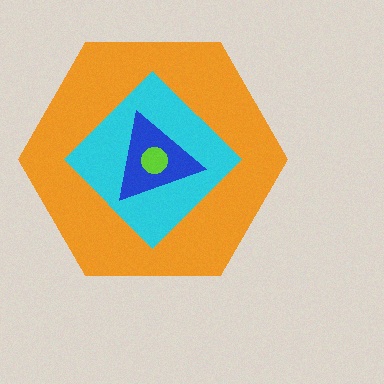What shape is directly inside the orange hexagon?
The cyan diamond.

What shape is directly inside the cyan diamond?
The blue triangle.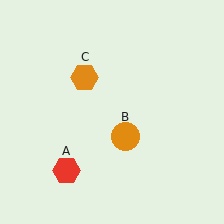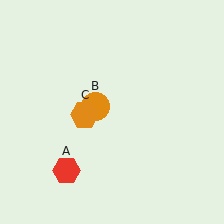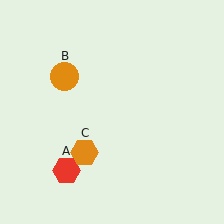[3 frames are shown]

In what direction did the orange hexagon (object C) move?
The orange hexagon (object C) moved down.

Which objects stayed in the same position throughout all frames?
Red hexagon (object A) remained stationary.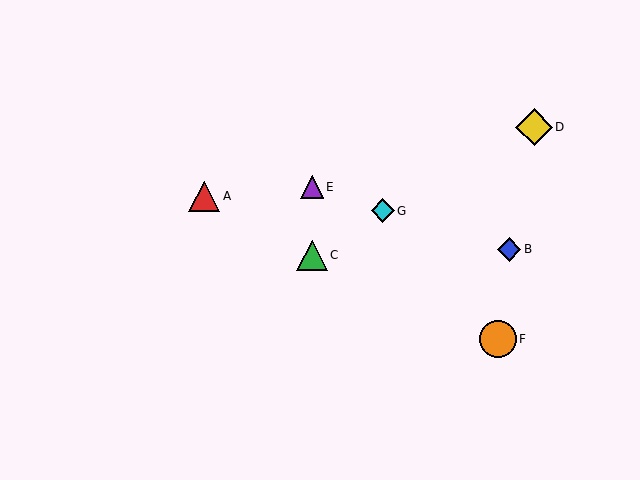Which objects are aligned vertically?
Objects C, E are aligned vertically.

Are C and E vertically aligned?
Yes, both are at x≈312.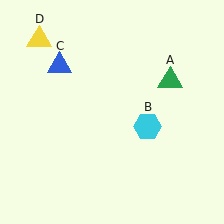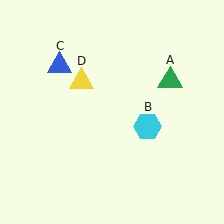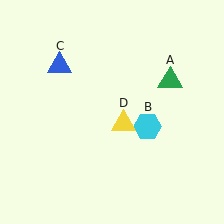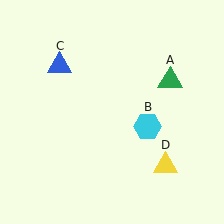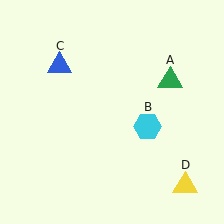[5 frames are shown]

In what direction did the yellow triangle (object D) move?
The yellow triangle (object D) moved down and to the right.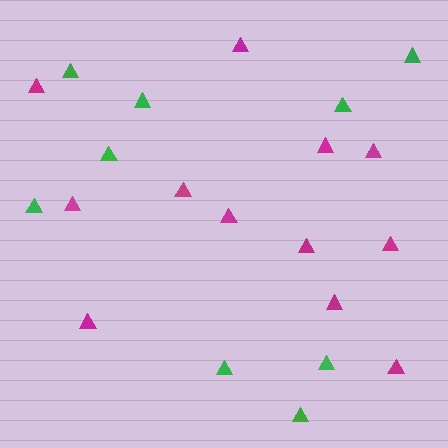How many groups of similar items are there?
There are 2 groups: one group of green triangles (9) and one group of magenta triangles (12).